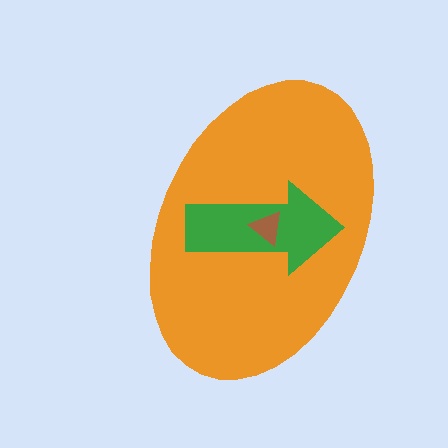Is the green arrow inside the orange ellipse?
Yes.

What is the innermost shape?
The brown triangle.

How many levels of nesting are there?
3.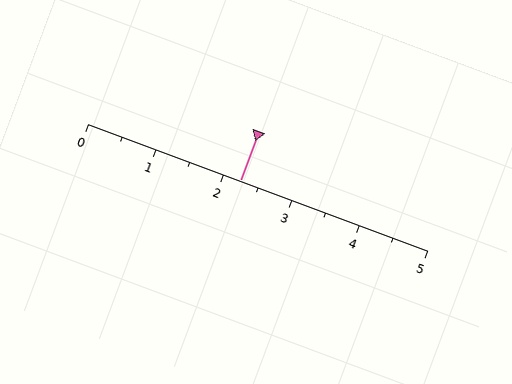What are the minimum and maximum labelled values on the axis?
The axis runs from 0 to 5.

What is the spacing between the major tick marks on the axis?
The major ticks are spaced 1 apart.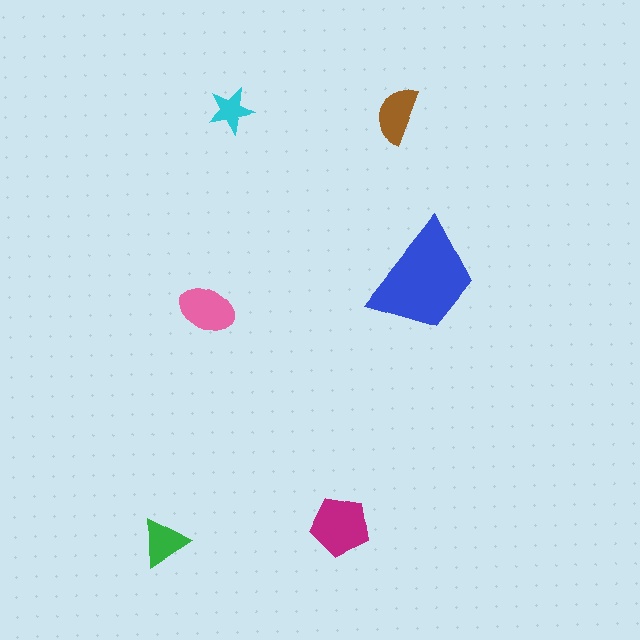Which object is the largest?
The blue trapezoid.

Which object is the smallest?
The cyan star.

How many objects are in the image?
There are 6 objects in the image.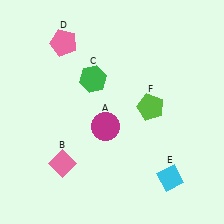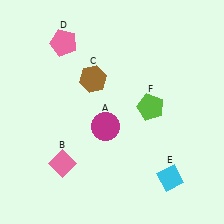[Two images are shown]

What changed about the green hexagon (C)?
In Image 1, C is green. In Image 2, it changed to brown.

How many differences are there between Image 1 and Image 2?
There is 1 difference between the two images.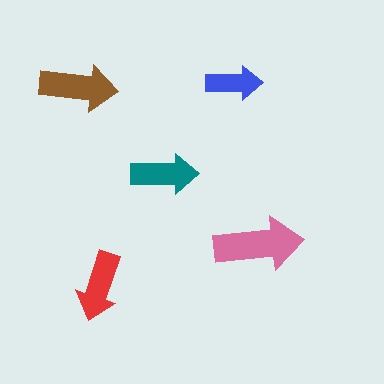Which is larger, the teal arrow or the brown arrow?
The brown one.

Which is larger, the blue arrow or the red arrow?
The red one.